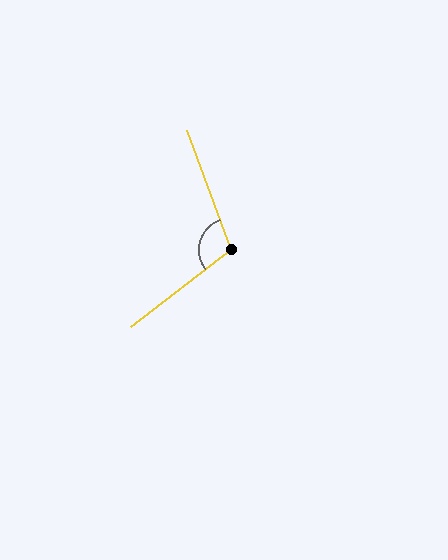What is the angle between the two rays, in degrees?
Approximately 107 degrees.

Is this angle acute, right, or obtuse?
It is obtuse.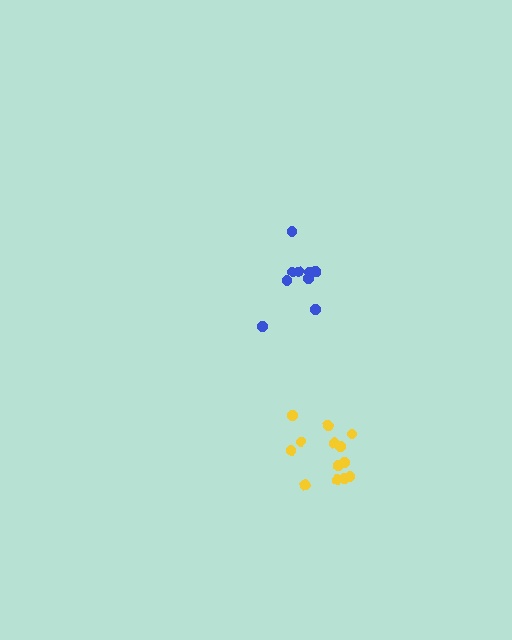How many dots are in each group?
Group 1: 9 dots, Group 2: 13 dots (22 total).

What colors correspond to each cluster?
The clusters are colored: blue, yellow.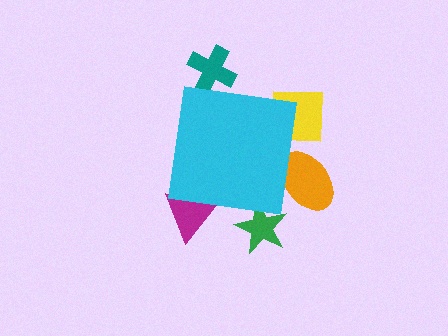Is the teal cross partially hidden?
Yes, the teal cross is partially hidden behind the cyan square.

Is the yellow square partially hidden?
Yes, the yellow square is partially hidden behind the cyan square.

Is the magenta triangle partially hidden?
Yes, the magenta triangle is partially hidden behind the cyan square.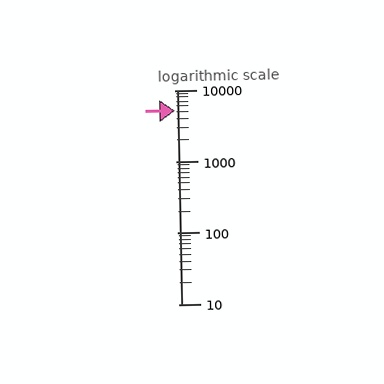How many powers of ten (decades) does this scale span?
The scale spans 3 decades, from 10 to 10000.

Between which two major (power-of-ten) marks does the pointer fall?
The pointer is between 1000 and 10000.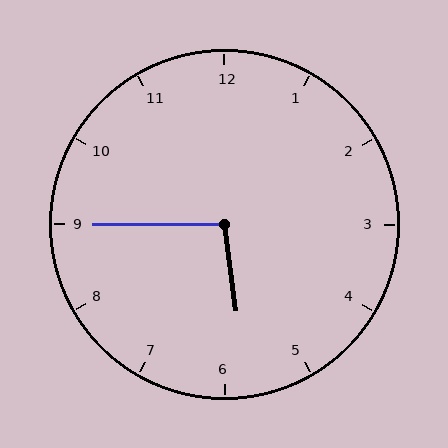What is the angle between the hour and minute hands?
Approximately 98 degrees.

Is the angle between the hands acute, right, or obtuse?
It is obtuse.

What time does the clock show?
5:45.